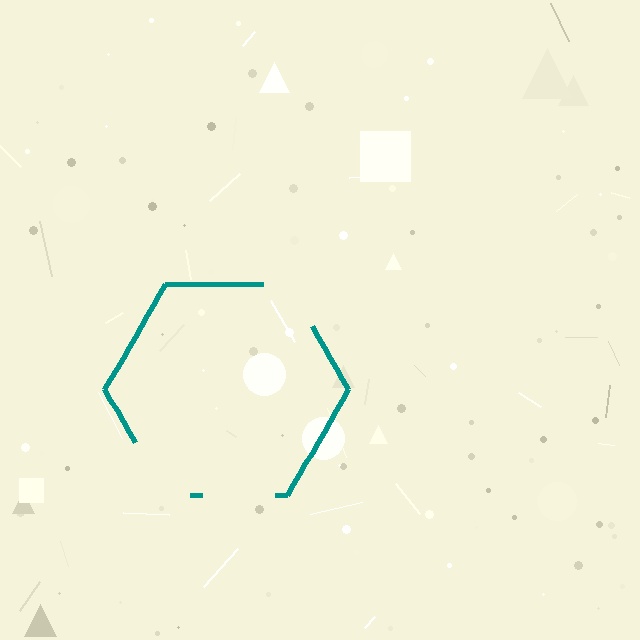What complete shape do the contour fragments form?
The contour fragments form a hexagon.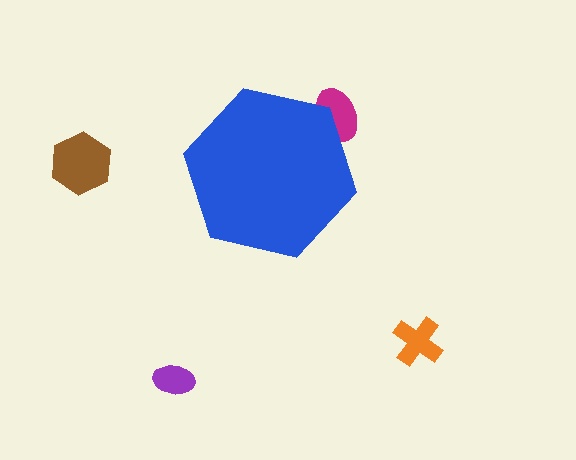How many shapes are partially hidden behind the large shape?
1 shape is partially hidden.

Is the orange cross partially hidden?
No, the orange cross is fully visible.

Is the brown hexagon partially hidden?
No, the brown hexagon is fully visible.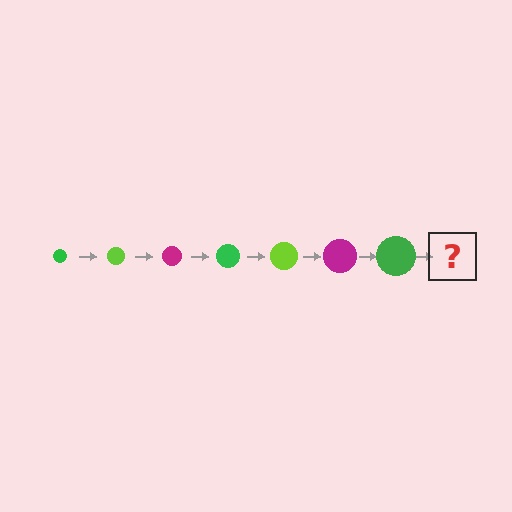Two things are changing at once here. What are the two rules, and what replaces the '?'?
The two rules are that the circle grows larger each step and the color cycles through green, lime, and magenta. The '?' should be a lime circle, larger than the previous one.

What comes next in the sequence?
The next element should be a lime circle, larger than the previous one.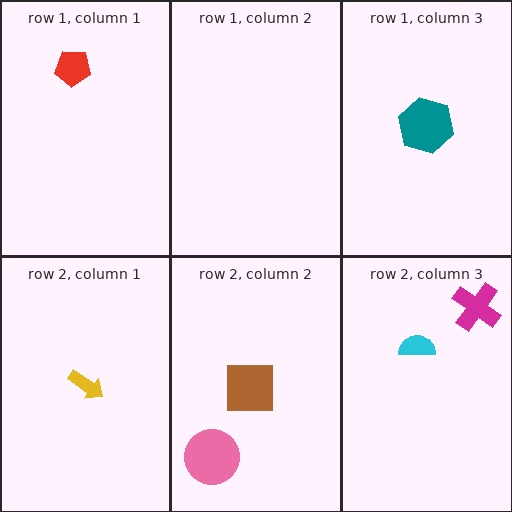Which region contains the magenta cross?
The row 2, column 3 region.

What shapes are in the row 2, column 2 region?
The pink circle, the brown square.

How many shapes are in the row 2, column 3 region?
2.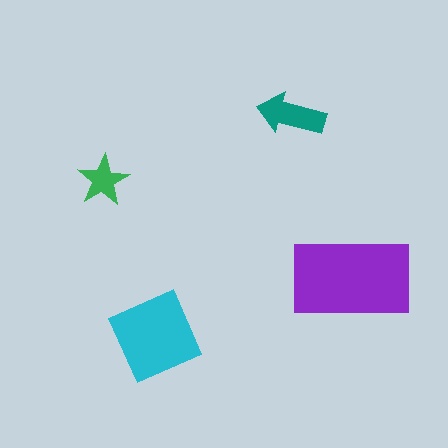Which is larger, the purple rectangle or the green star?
The purple rectangle.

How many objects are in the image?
There are 4 objects in the image.